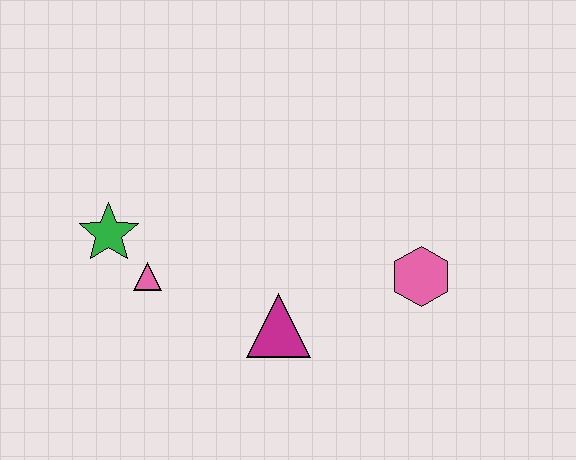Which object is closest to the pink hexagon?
The magenta triangle is closest to the pink hexagon.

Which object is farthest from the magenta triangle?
The green star is farthest from the magenta triangle.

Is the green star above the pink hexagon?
Yes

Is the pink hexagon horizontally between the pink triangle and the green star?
No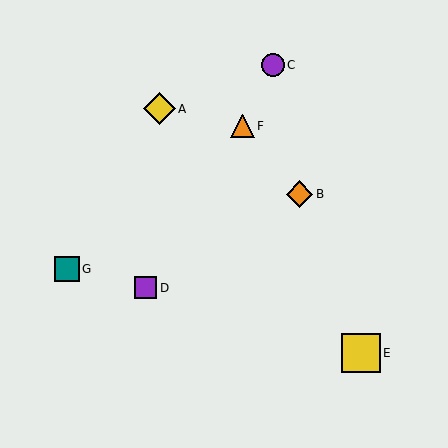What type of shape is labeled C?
Shape C is a purple circle.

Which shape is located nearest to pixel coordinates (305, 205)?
The orange diamond (labeled B) at (299, 194) is nearest to that location.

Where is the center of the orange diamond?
The center of the orange diamond is at (299, 194).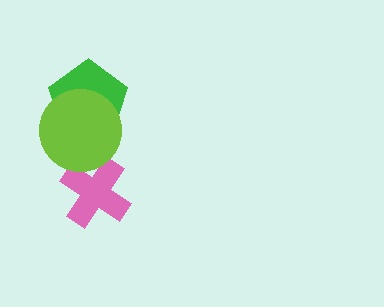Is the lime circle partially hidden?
No, no other shape covers it.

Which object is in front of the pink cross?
The lime circle is in front of the pink cross.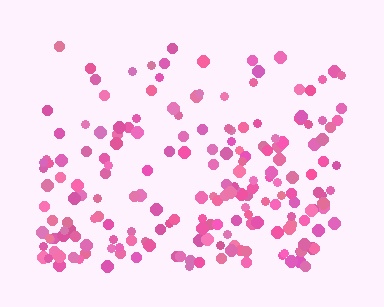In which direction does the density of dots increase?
From top to bottom, with the bottom side densest.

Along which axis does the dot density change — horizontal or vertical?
Vertical.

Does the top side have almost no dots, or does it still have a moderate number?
Still a moderate number, just noticeably fewer than the bottom.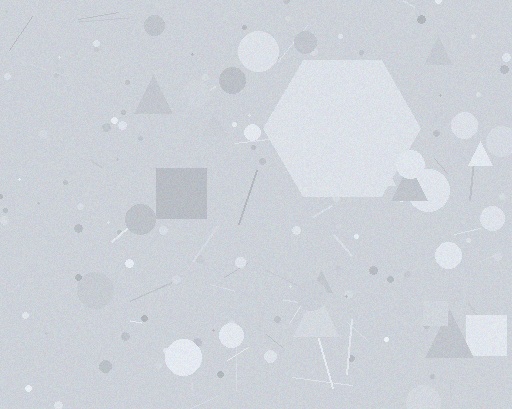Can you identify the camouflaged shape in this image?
The camouflaged shape is a hexagon.